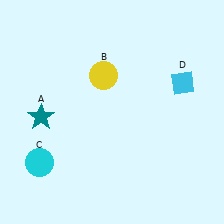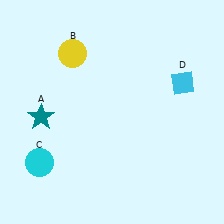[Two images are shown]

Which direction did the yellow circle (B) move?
The yellow circle (B) moved left.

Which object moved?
The yellow circle (B) moved left.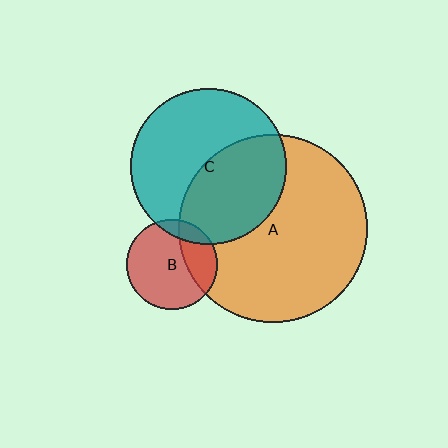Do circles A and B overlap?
Yes.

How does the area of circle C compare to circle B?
Approximately 2.9 times.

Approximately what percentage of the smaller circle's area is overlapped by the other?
Approximately 30%.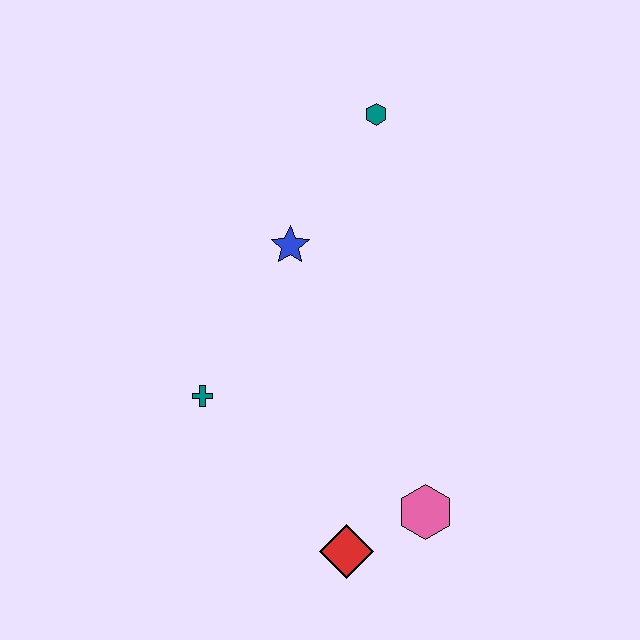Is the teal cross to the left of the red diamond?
Yes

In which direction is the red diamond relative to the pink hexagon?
The red diamond is to the left of the pink hexagon.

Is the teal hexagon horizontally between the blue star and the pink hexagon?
Yes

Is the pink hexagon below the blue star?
Yes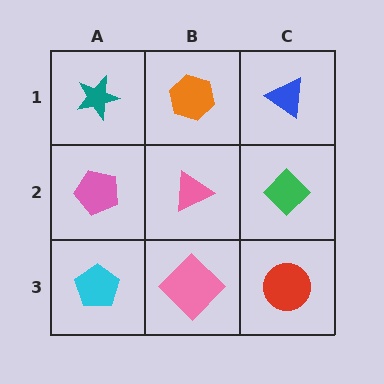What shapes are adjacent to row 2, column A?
A teal star (row 1, column A), a cyan pentagon (row 3, column A), a pink triangle (row 2, column B).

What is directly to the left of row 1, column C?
An orange hexagon.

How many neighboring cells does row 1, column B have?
3.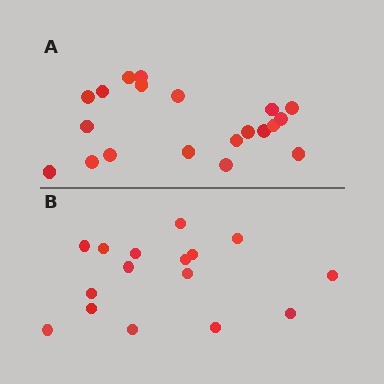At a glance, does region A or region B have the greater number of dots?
Region A (the top region) has more dots.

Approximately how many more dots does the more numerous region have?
Region A has about 4 more dots than region B.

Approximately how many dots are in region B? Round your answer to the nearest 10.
About 20 dots. (The exact count is 16, which rounds to 20.)